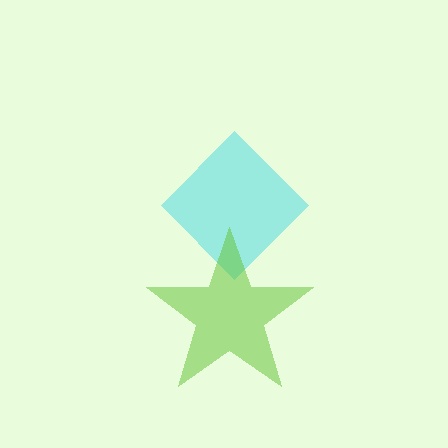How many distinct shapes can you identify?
There are 2 distinct shapes: a cyan diamond, a lime star.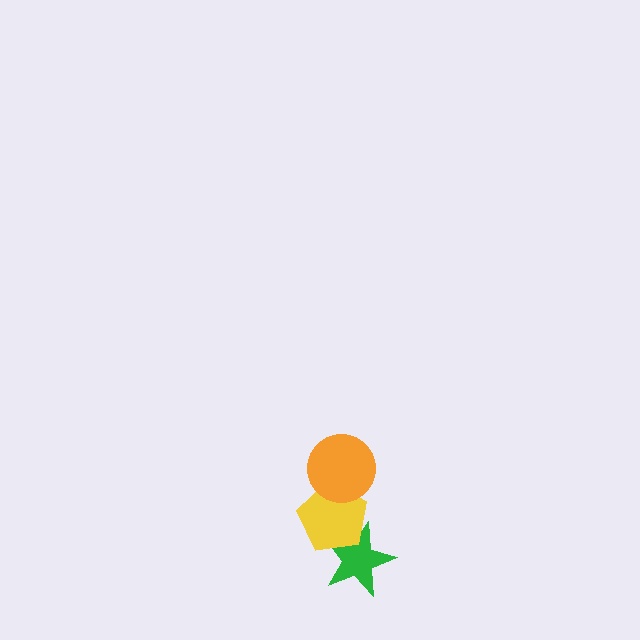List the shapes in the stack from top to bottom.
From top to bottom: the orange circle, the yellow pentagon, the green star.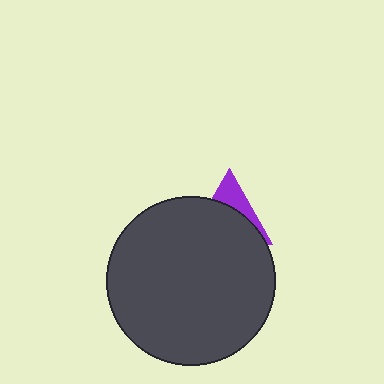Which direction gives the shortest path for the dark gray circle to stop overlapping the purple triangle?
Moving down gives the shortest separation.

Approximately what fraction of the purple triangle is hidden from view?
Roughly 68% of the purple triangle is hidden behind the dark gray circle.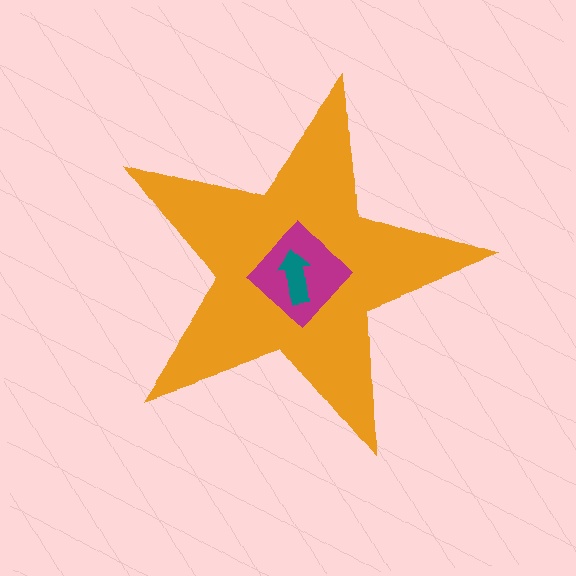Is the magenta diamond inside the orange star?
Yes.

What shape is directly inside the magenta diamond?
The teal arrow.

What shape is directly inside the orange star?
The magenta diamond.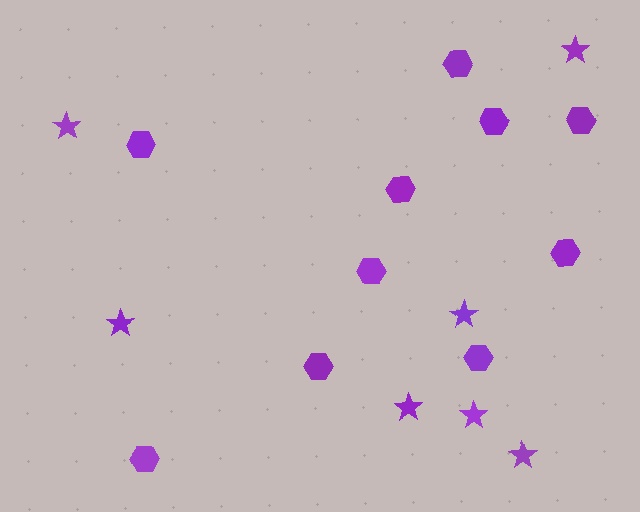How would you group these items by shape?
There are 2 groups: one group of stars (7) and one group of hexagons (10).